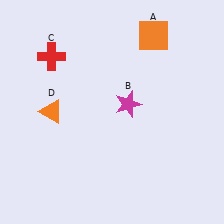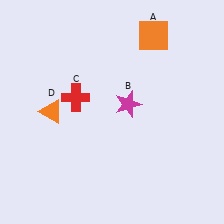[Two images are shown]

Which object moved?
The red cross (C) moved down.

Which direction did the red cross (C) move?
The red cross (C) moved down.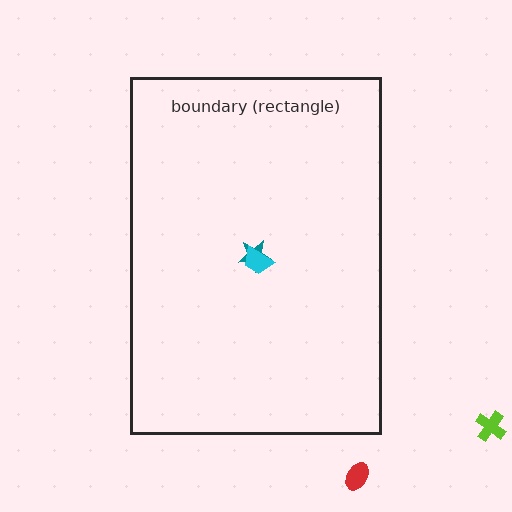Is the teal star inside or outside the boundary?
Inside.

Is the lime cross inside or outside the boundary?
Outside.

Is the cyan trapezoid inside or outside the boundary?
Inside.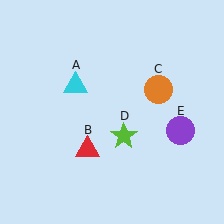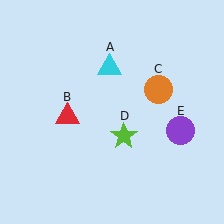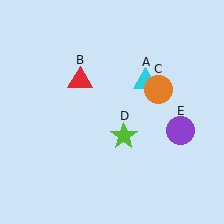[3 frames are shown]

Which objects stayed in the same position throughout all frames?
Orange circle (object C) and lime star (object D) and purple circle (object E) remained stationary.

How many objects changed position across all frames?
2 objects changed position: cyan triangle (object A), red triangle (object B).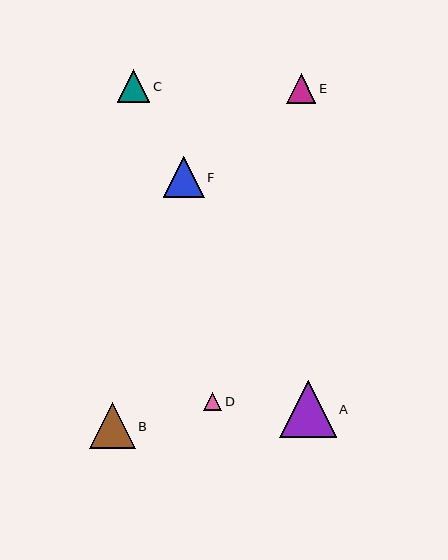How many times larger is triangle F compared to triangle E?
Triangle F is approximately 1.4 times the size of triangle E.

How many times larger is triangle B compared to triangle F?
Triangle B is approximately 1.1 times the size of triangle F.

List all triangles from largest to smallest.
From largest to smallest: A, B, F, C, E, D.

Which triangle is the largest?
Triangle A is the largest with a size of approximately 56 pixels.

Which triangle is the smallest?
Triangle D is the smallest with a size of approximately 18 pixels.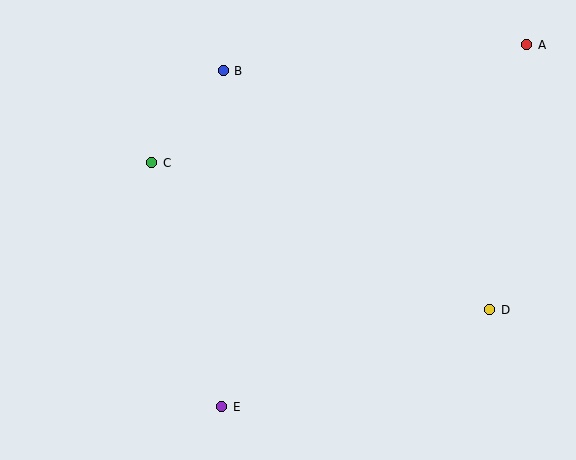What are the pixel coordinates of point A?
Point A is at (527, 45).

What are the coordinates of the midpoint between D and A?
The midpoint between D and A is at (508, 177).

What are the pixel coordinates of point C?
Point C is at (152, 163).